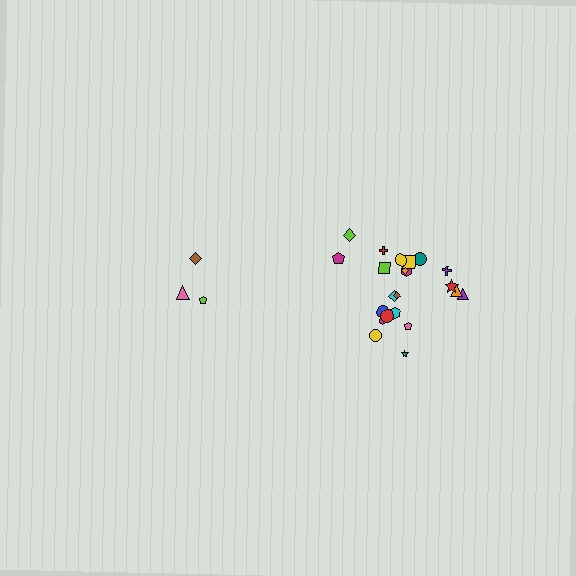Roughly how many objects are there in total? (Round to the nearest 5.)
Roughly 25 objects in total.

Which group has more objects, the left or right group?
The right group.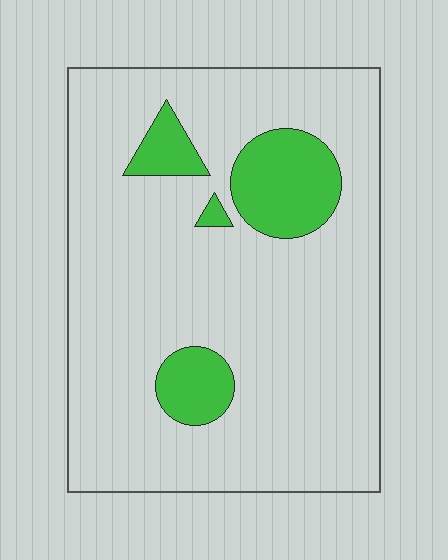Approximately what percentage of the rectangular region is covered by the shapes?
Approximately 15%.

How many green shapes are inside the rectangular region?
4.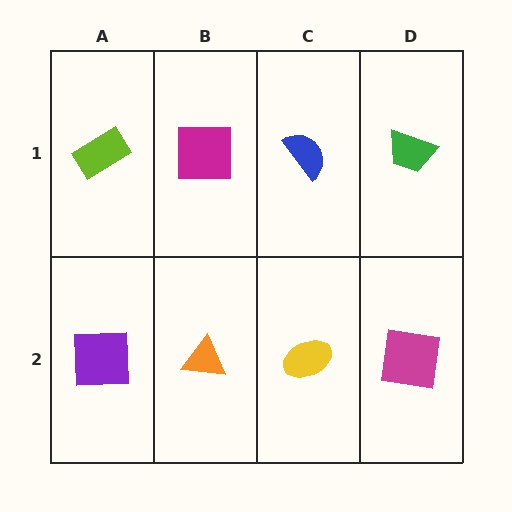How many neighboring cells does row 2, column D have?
2.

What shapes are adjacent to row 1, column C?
A yellow ellipse (row 2, column C), a magenta square (row 1, column B), a green trapezoid (row 1, column D).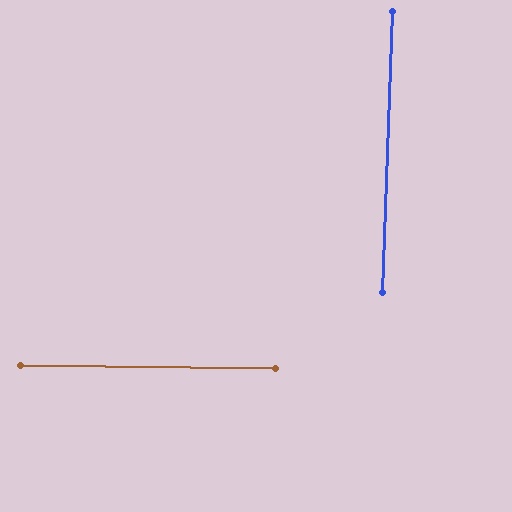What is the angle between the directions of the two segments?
Approximately 89 degrees.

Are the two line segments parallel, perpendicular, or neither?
Perpendicular — they meet at approximately 89°.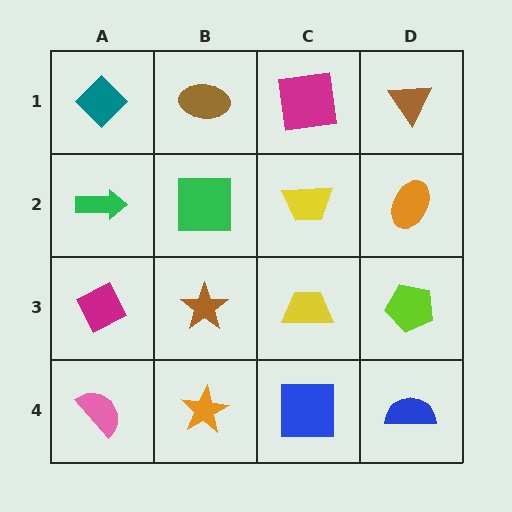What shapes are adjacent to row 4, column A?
A magenta diamond (row 3, column A), an orange star (row 4, column B).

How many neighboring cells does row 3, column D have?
3.